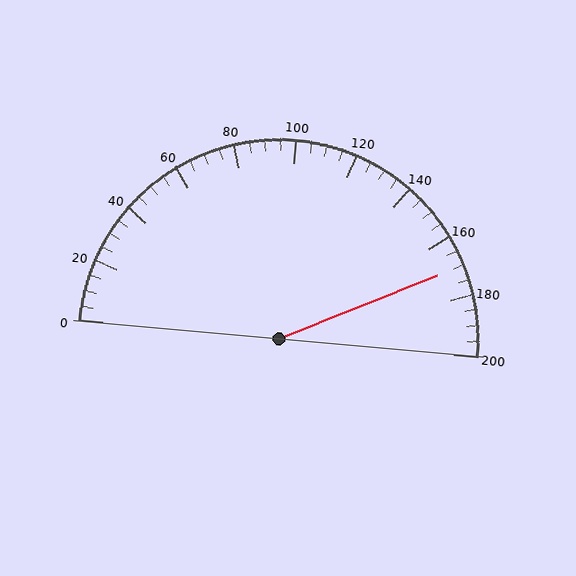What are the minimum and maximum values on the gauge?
The gauge ranges from 0 to 200.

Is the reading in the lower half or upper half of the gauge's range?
The reading is in the upper half of the range (0 to 200).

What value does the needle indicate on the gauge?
The needle indicates approximately 170.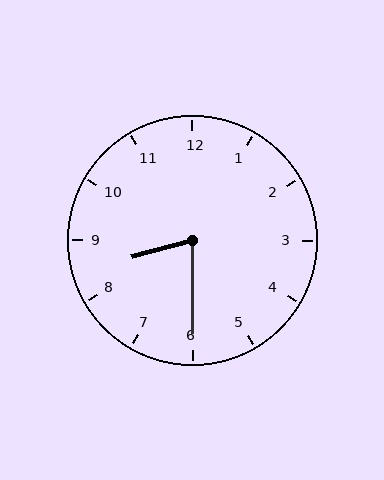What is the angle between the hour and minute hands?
Approximately 75 degrees.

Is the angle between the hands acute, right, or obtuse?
It is acute.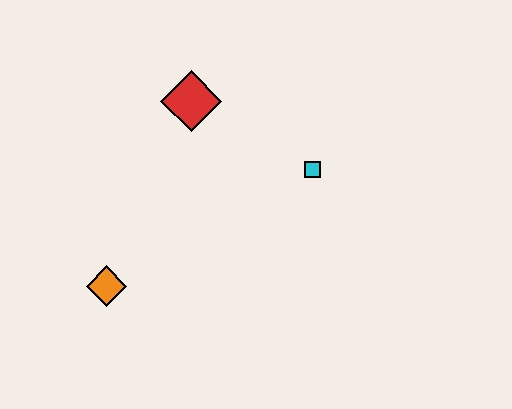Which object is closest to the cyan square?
The red diamond is closest to the cyan square.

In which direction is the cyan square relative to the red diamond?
The cyan square is to the right of the red diamond.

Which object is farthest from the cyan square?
The orange diamond is farthest from the cyan square.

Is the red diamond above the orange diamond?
Yes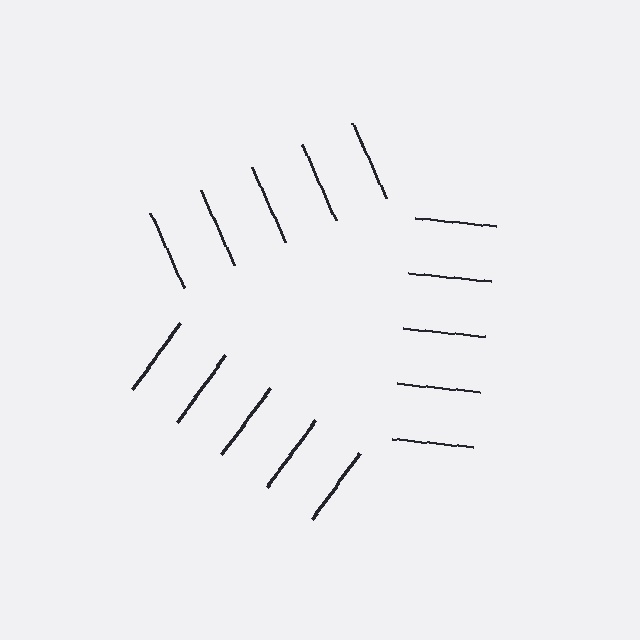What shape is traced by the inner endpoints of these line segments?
An illusory triangle — the line segments terminate on its edges but no continuous stroke is drawn.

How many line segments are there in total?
15 — 5 along each of the 3 edges.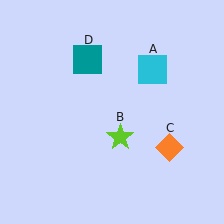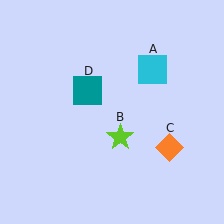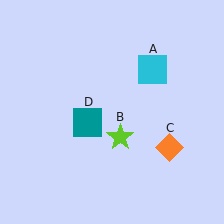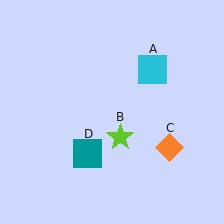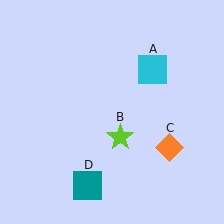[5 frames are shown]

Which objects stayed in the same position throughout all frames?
Cyan square (object A) and lime star (object B) and orange diamond (object C) remained stationary.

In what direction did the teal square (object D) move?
The teal square (object D) moved down.